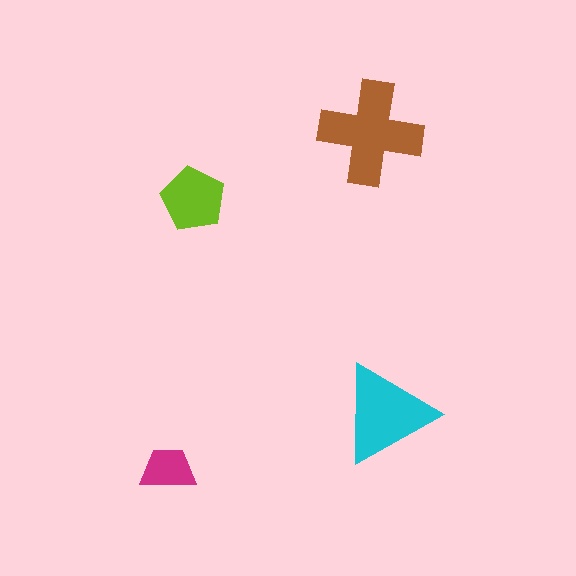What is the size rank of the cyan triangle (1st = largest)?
2nd.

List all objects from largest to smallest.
The brown cross, the cyan triangle, the lime pentagon, the magenta trapezoid.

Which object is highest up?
The brown cross is topmost.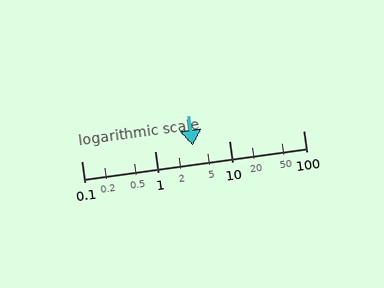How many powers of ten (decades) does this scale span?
The scale spans 3 decades, from 0.1 to 100.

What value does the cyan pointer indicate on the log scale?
The pointer indicates approximately 3.2.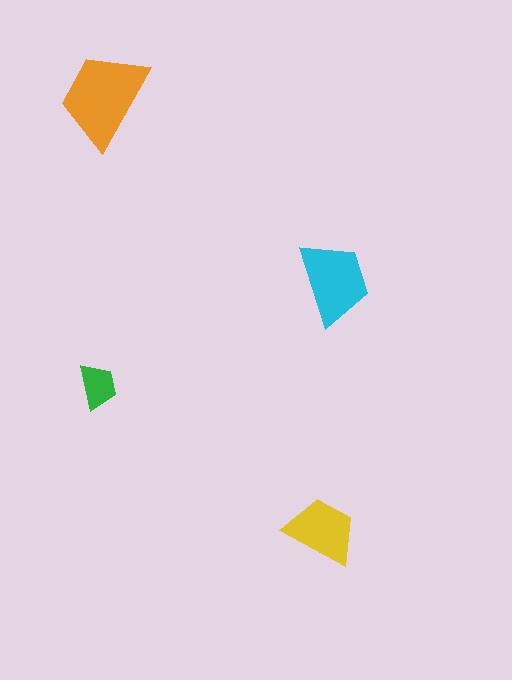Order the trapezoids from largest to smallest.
the orange one, the cyan one, the yellow one, the green one.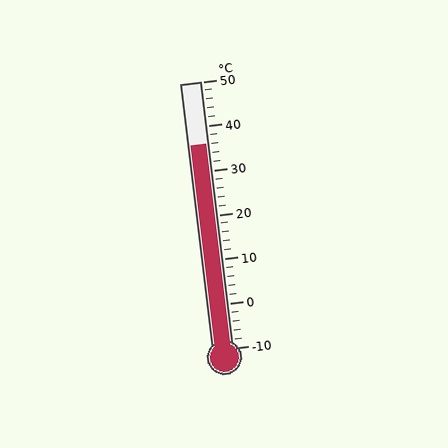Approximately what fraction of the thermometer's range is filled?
The thermometer is filled to approximately 75% of its range.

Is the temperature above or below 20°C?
The temperature is above 20°C.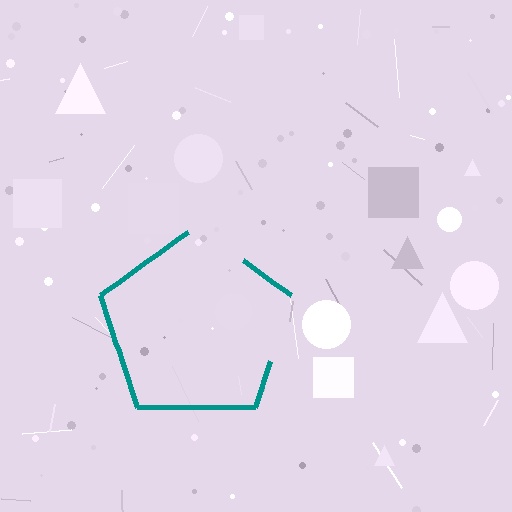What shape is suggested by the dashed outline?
The dashed outline suggests a pentagon.